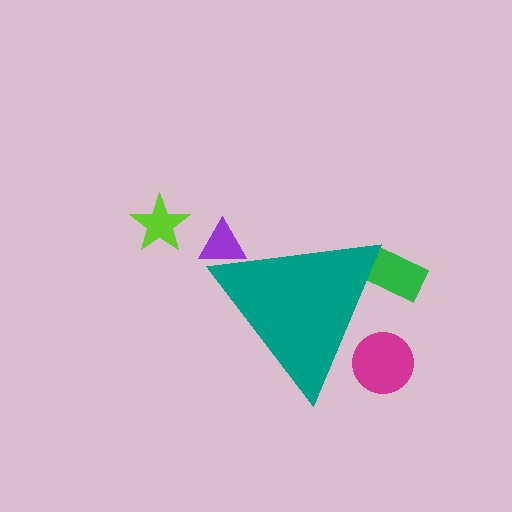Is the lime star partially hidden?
No, the lime star is fully visible.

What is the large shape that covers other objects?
A teal triangle.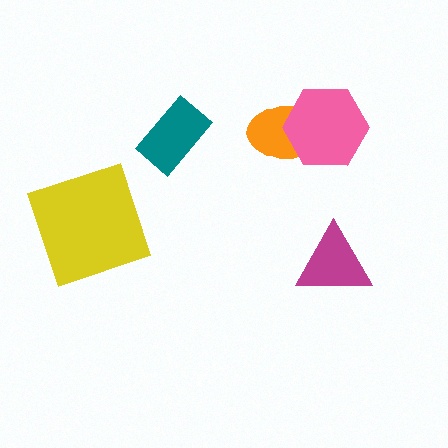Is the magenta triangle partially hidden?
No, no other shape covers it.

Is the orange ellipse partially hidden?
Yes, it is partially covered by another shape.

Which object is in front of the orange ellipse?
The pink hexagon is in front of the orange ellipse.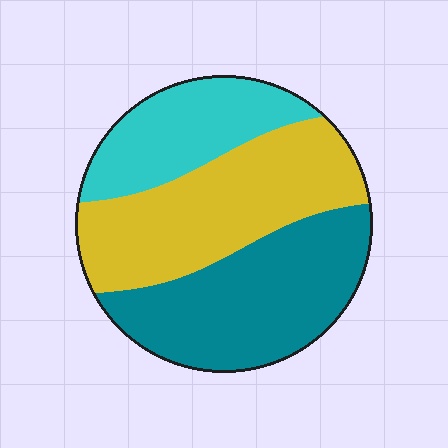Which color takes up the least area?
Cyan, at roughly 25%.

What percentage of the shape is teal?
Teal takes up about three eighths (3/8) of the shape.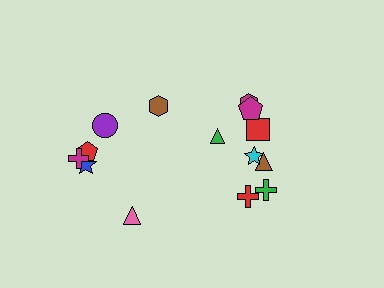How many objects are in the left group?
There are 6 objects.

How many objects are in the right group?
There are 8 objects.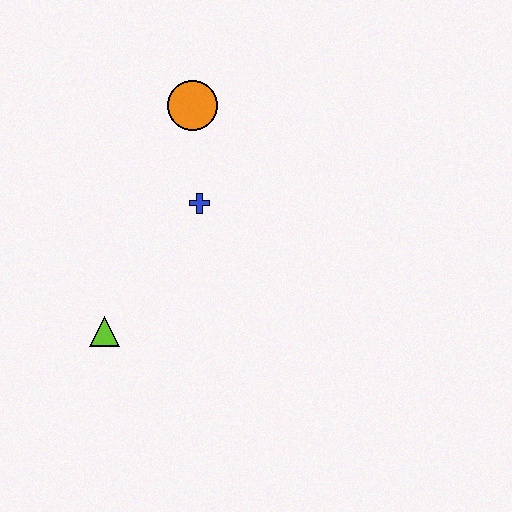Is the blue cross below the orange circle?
Yes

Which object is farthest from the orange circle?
The lime triangle is farthest from the orange circle.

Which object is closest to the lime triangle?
The blue cross is closest to the lime triangle.